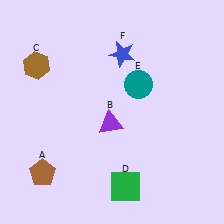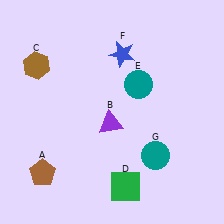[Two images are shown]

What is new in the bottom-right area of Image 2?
A teal circle (G) was added in the bottom-right area of Image 2.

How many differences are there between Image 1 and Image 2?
There is 1 difference between the two images.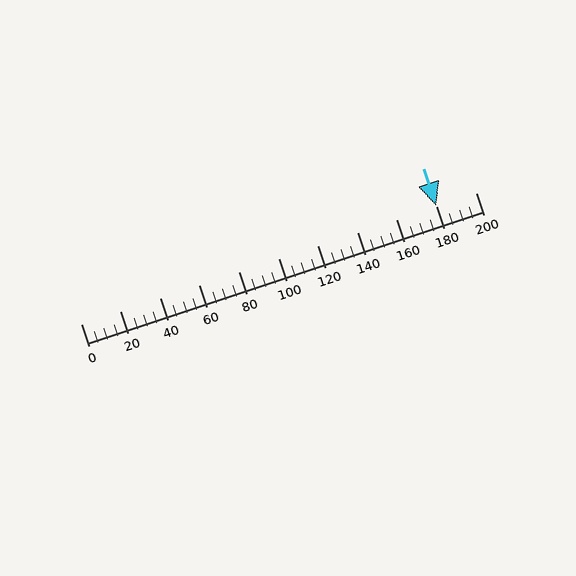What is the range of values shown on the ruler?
The ruler shows values from 0 to 200.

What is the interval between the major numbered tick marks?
The major tick marks are spaced 20 units apart.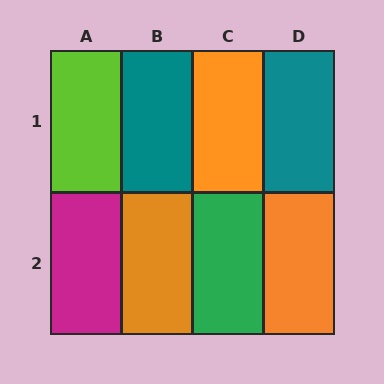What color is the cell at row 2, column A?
Magenta.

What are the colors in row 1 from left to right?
Lime, teal, orange, teal.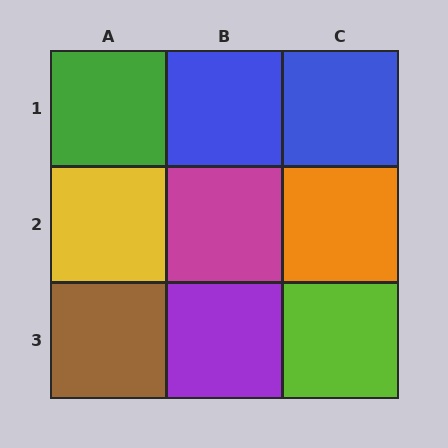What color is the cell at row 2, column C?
Orange.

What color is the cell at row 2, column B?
Magenta.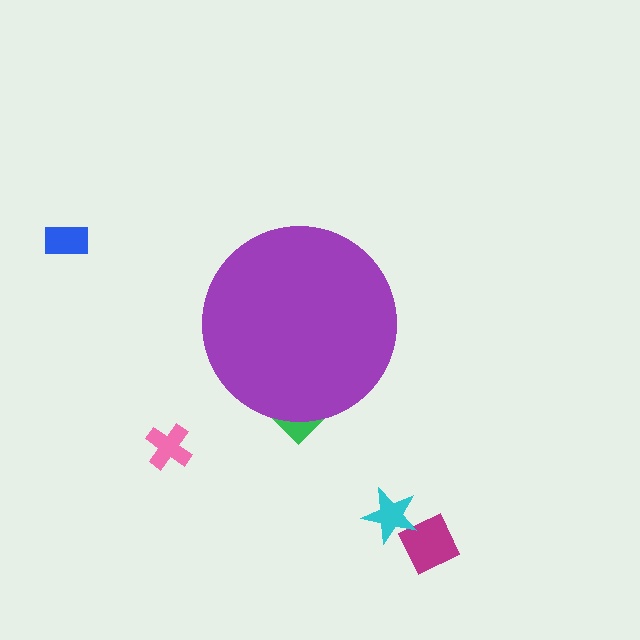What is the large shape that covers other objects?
A purple circle.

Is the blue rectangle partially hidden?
No, the blue rectangle is fully visible.